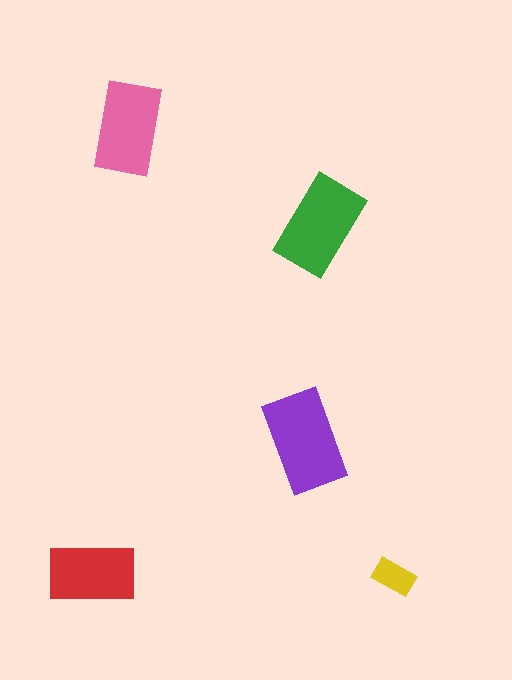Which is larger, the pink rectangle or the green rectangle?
The green one.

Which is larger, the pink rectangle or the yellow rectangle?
The pink one.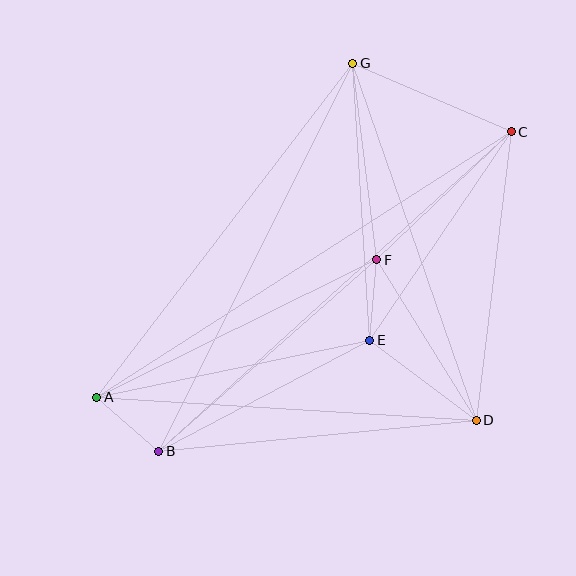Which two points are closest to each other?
Points E and F are closest to each other.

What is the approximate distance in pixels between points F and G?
The distance between F and G is approximately 198 pixels.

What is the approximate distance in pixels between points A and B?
The distance between A and B is approximately 82 pixels.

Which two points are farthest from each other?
Points A and C are farthest from each other.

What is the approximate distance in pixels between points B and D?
The distance between B and D is approximately 319 pixels.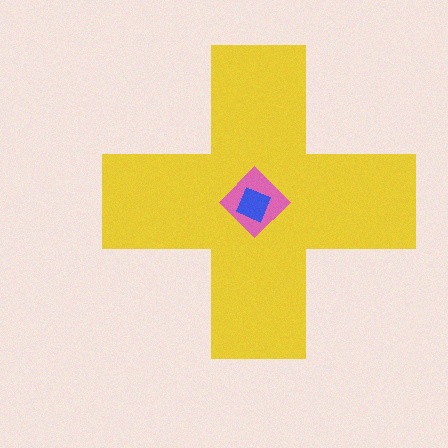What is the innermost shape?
The blue square.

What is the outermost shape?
The yellow cross.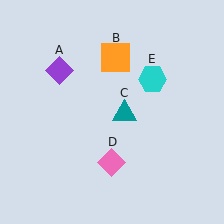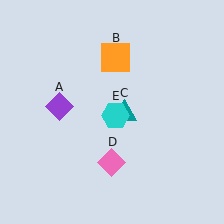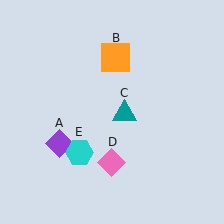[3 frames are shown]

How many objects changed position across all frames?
2 objects changed position: purple diamond (object A), cyan hexagon (object E).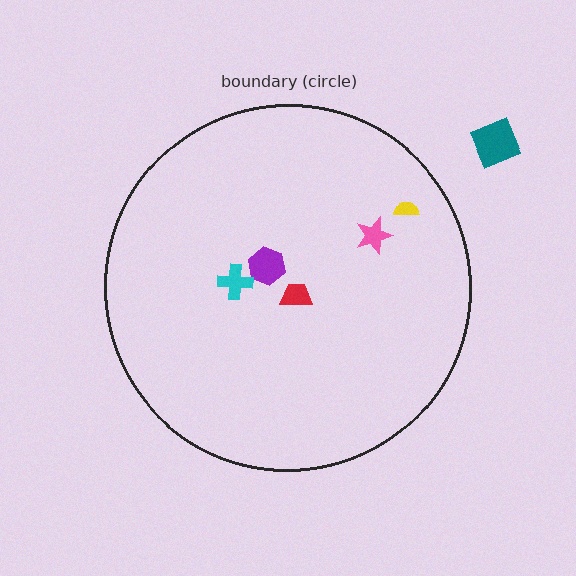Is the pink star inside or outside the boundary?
Inside.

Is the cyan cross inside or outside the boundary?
Inside.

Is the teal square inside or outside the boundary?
Outside.